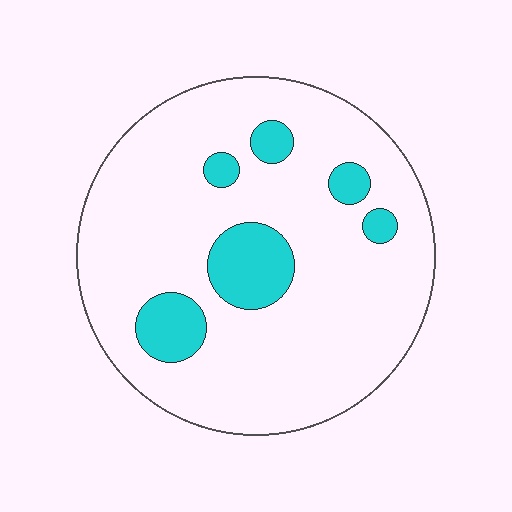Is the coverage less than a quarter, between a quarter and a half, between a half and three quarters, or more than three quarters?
Less than a quarter.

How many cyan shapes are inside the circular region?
6.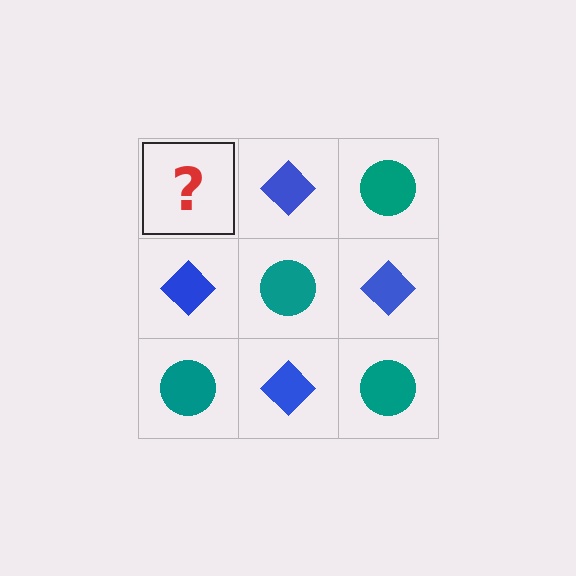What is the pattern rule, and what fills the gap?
The rule is that it alternates teal circle and blue diamond in a checkerboard pattern. The gap should be filled with a teal circle.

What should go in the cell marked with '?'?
The missing cell should contain a teal circle.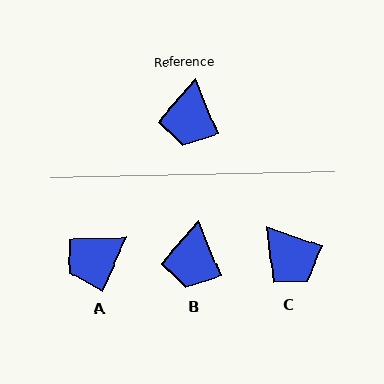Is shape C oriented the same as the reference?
No, it is off by about 48 degrees.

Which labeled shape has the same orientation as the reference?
B.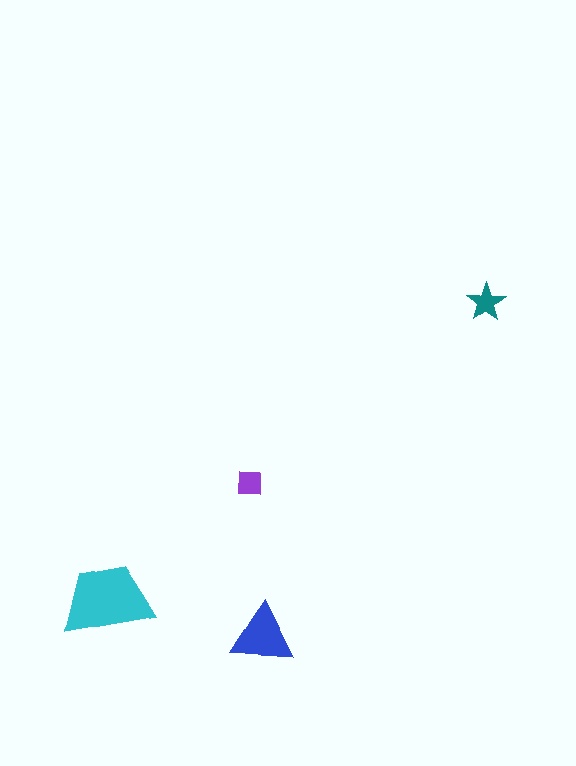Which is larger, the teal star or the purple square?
The teal star.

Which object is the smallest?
The purple square.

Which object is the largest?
The cyan trapezoid.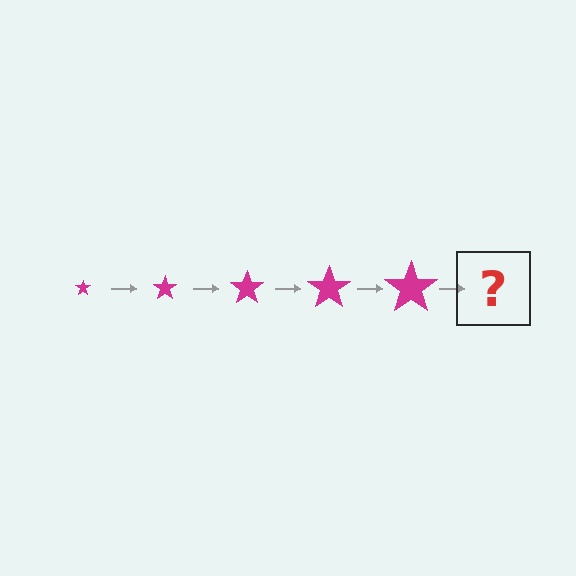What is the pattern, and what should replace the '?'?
The pattern is that the star gets progressively larger each step. The '?' should be a magenta star, larger than the previous one.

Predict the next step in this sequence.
The next step is a magenta star, larger than the previous one.